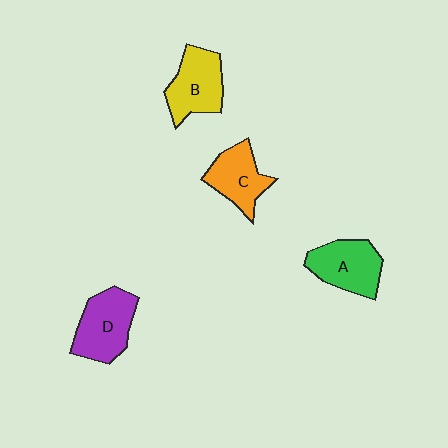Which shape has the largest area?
Shape D (purple).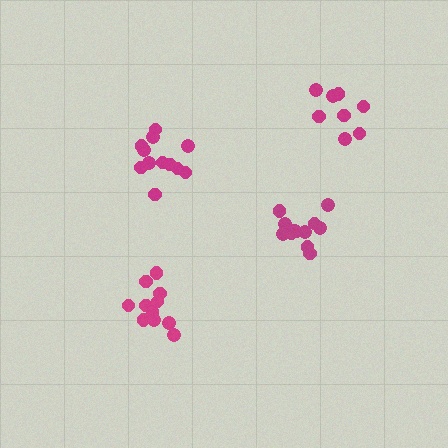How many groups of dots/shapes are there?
There are 4 groups.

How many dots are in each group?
Group 1: 12 dots, Group 2: 12 dots, Group 3: 11 dots, Group 4: 8 dots (43 total).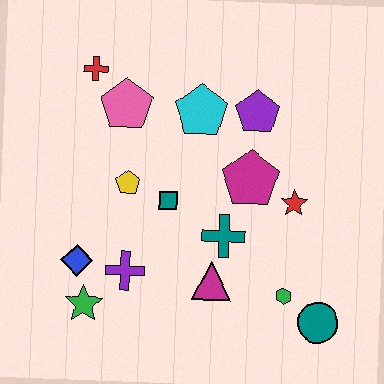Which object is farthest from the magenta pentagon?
The green star is farthest from the magenta pentagon.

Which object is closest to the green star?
The blue diamond is closest to the green star.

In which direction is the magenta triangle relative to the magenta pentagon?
The magenta triangle is below the magenta pentagon.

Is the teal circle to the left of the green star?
No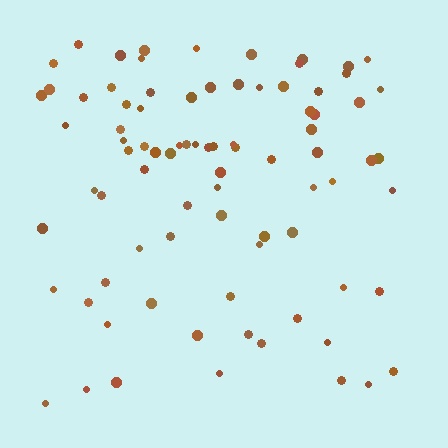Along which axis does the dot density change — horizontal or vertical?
Vertical.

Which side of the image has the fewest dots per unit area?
The bottom.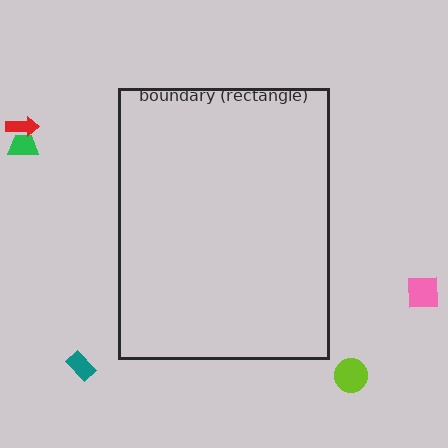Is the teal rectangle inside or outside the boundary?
Outside.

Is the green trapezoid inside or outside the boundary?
Outside.